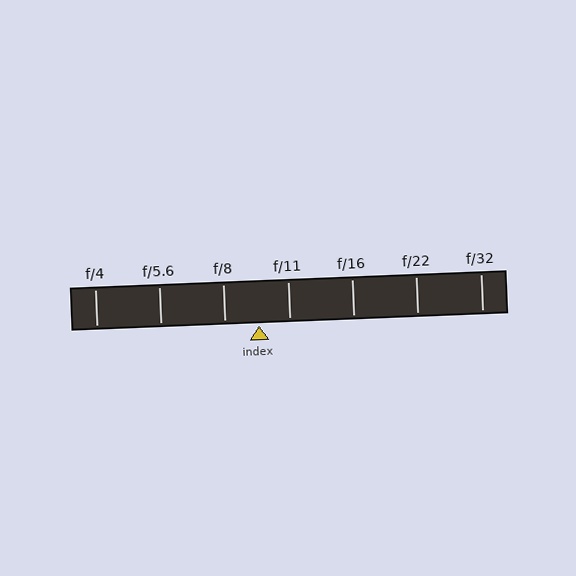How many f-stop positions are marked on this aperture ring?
There are 7 f-stop positions marked.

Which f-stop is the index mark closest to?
The index mark is closest to f/11.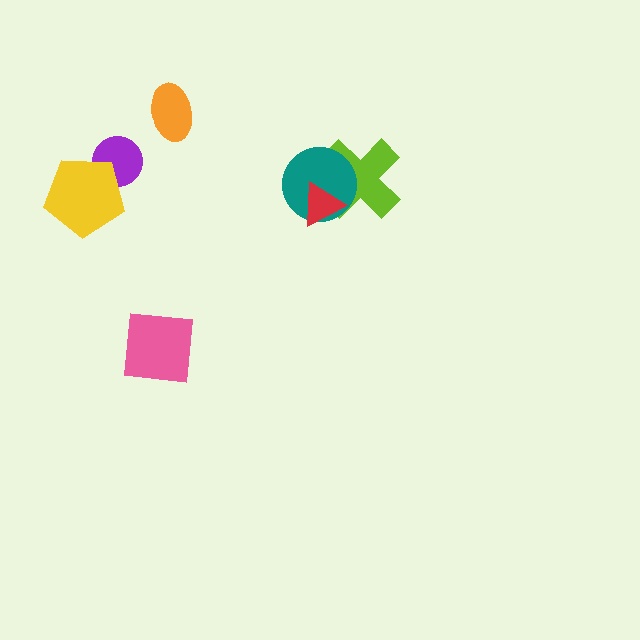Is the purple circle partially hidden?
Yes, it is partially covered by another shape.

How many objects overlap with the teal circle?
2 objects overlap with the teal circle.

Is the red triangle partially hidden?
No, no other shape covers it.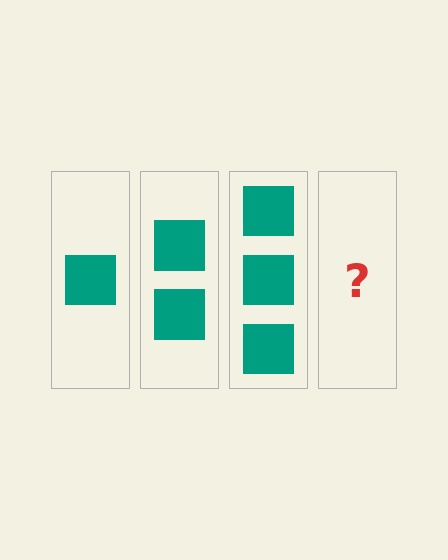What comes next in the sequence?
The next element should be 4 squares.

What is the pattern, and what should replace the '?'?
The pattern is that each step adds one more square. The '?' should be 4 squares.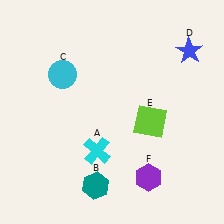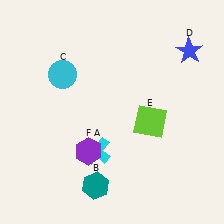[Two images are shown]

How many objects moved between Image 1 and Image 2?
1 object moved between the two images.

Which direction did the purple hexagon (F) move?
The purple hexagon (F) moved left.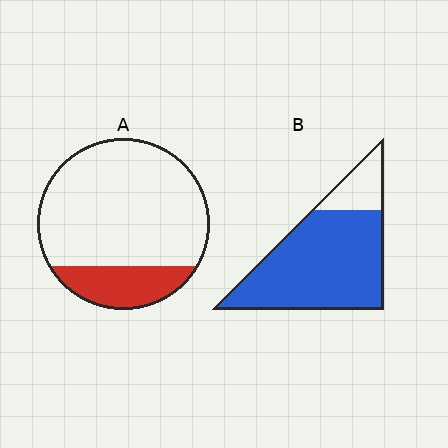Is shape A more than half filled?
No.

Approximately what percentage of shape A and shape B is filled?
A is approximately 20% and B is approximately 80%.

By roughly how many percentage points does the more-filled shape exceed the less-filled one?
By roughly 60 percentage points (B over A).